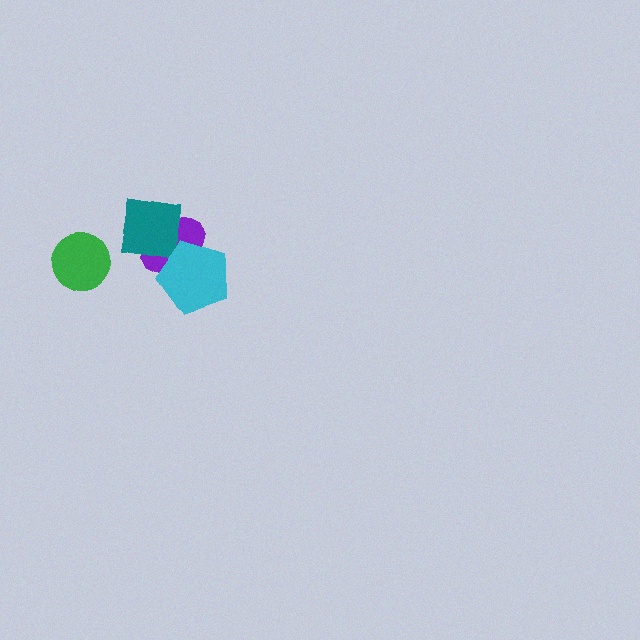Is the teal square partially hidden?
No, no other shape covers it.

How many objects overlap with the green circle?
0 objects overlap with the green circle.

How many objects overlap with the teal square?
1 object overlaps with the teal square.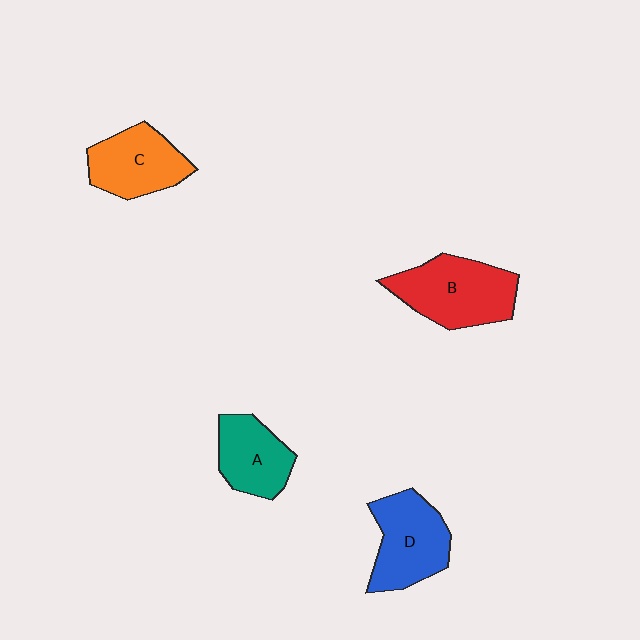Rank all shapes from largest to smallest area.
From largest to smallest: B (red), D (blue), C (orange), A (teal).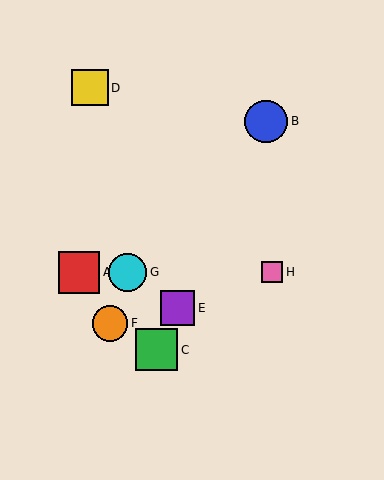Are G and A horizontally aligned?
Yes, both are at y≈272.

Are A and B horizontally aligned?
No, A is at y≈272 and B is at y≈121.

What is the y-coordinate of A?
Object A is at y≈272.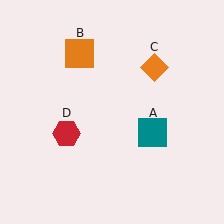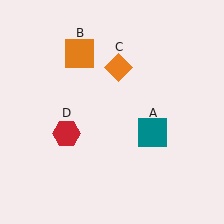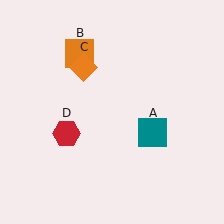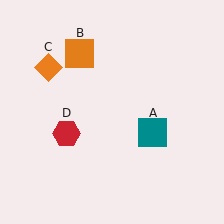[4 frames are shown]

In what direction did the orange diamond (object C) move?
The orange diamond (object C) moved left.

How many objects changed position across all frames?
1 object changed position: orange diamond (object C).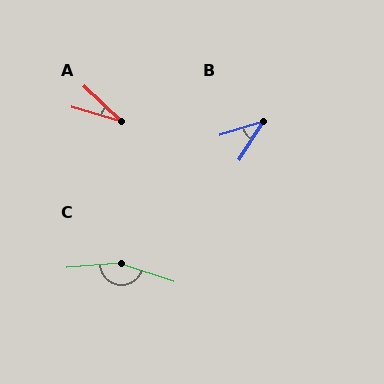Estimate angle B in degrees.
Approximately 41 degrees.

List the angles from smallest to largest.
A (27°), B (41°), C (157°).